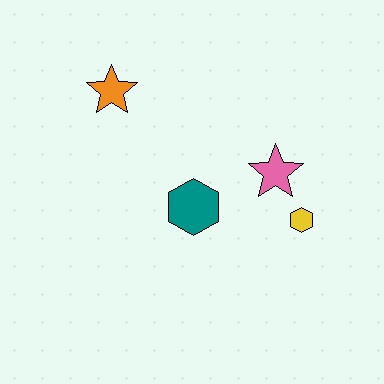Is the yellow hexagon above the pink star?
No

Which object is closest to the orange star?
The teal hexagon is closest to the orange star.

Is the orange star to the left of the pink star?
Yes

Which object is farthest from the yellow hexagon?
The orange star is farthest from the yellow hexagon.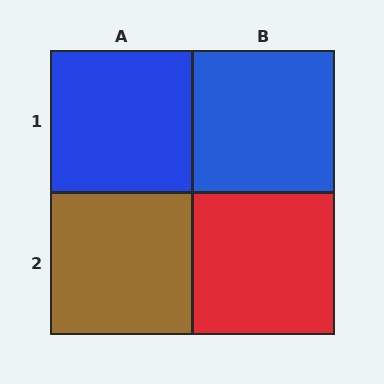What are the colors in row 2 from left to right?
Brown, red.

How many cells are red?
1 cell is red.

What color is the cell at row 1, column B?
Blue.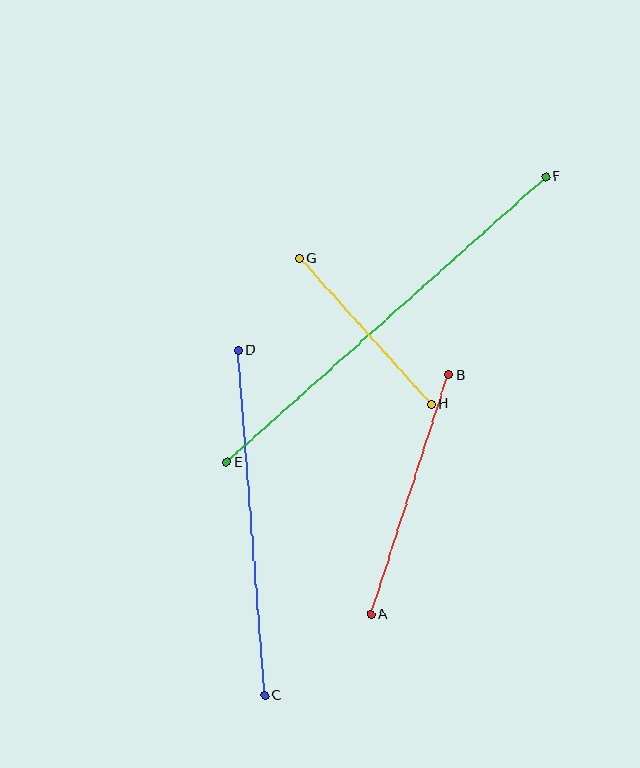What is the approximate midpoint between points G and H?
The midpoint is at approximately (365, 331) pixels.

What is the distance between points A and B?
The distance is approximately 252 pixels.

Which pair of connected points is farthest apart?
Points E and F are farthest apart.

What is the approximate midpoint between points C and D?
The midpoint is at approximately (251, 523) pixels.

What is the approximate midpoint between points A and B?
The midpoint is at approximately (410, 495) pixels.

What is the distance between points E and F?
The distance is approximately 428 pixels.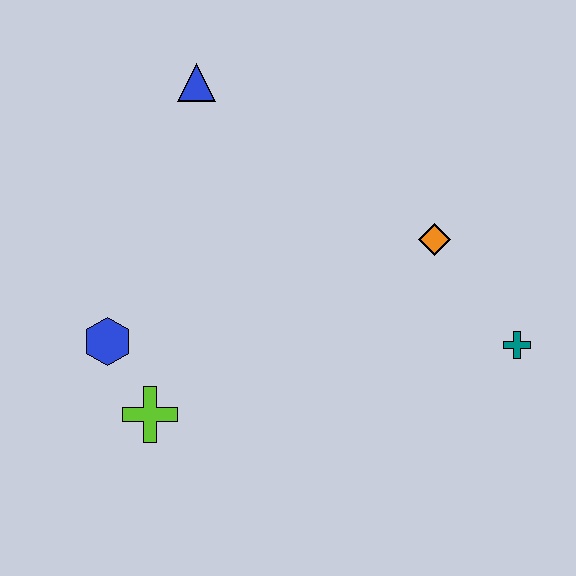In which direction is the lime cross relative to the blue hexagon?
The lime cross is below the blue hexagon.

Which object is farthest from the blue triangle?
The teal cross is farthest from the blue triangle.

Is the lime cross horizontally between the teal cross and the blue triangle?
No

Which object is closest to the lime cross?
The blue hexagon is closest to the lime cross.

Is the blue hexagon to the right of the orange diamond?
No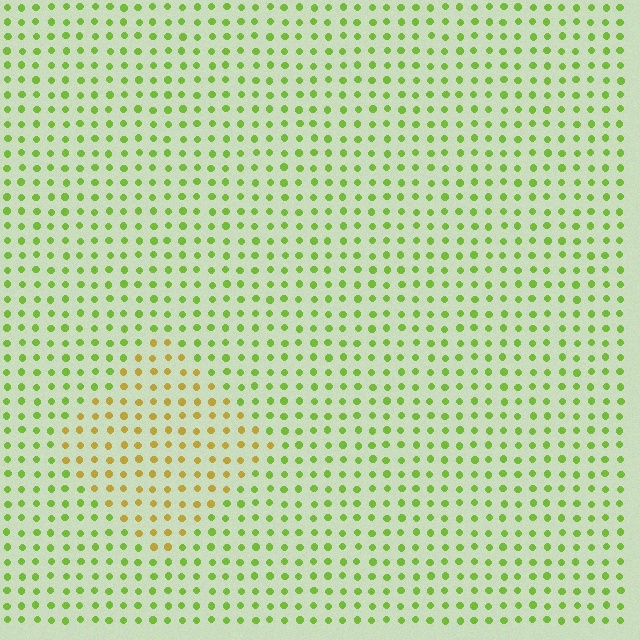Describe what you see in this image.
The image is filled with small lime elements in a uniform arrangement. A diamond-shaped region is visible where the elements are tinted to a slightly different hue, forming a subtle color boundary.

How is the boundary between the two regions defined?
The boundary is defined purely by a slight shift in hue (about 45 degrees). Spacing, size, and orientation are identical on both sides.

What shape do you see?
I see a diamond.